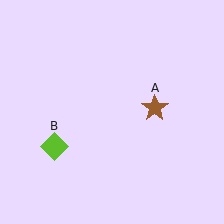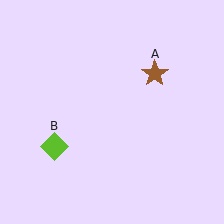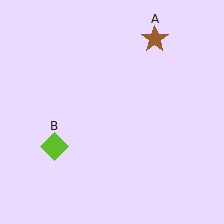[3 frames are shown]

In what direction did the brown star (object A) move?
The brown star (object A) moved up.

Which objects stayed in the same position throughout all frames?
Lime diamond (object B) remained stationary.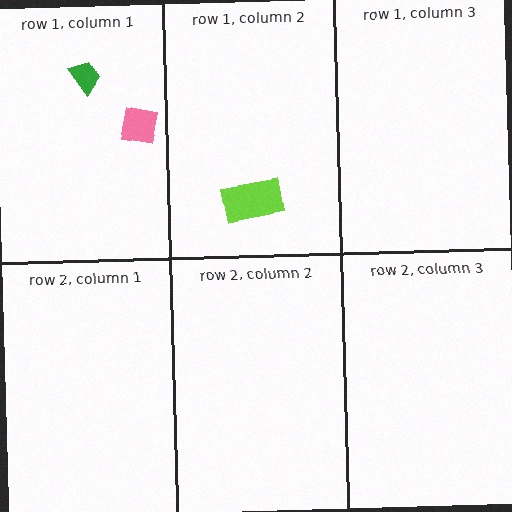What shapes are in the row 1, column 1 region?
The pink square, the green trapezoid.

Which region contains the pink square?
The row 1, column 1 region.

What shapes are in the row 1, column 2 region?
The lime rectangle.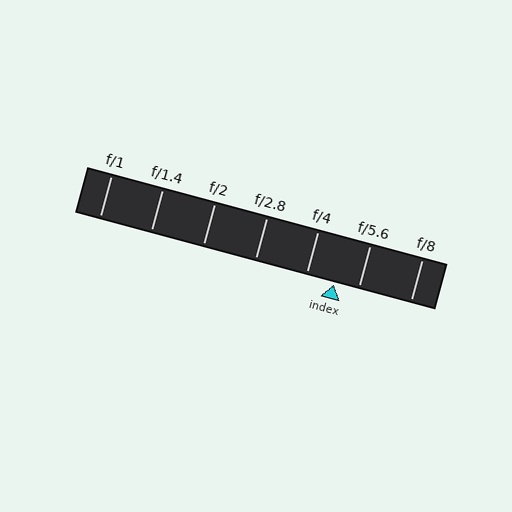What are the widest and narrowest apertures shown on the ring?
The widest aperture shown is f/1 and the narrowest is f/8.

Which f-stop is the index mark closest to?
The index mark is closest to f/5.6.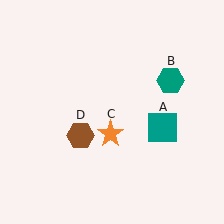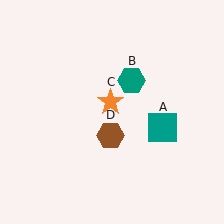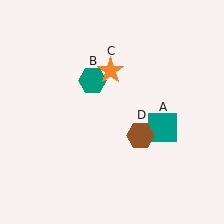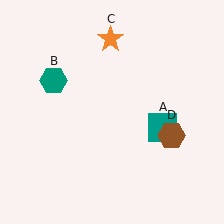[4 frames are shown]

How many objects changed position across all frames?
3 objects changed position: teal hexagon (object B), orange star (object C), brown hexagon (object D).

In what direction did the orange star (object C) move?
The orange star (object C) moved up.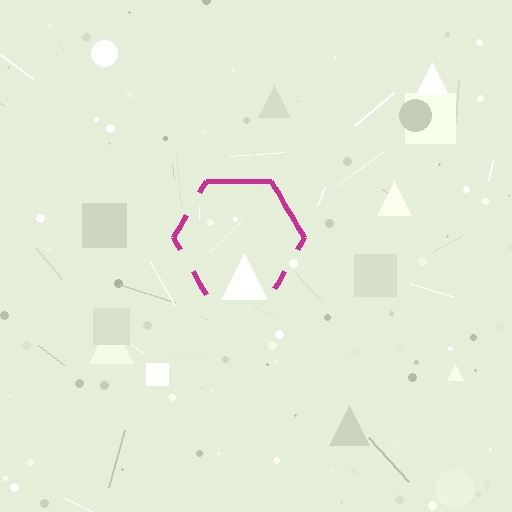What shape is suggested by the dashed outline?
The dashed outline suggests a hexagon.